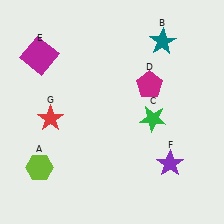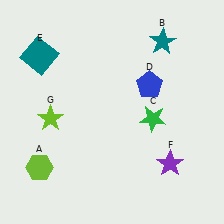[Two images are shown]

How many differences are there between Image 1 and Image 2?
There are 3 differences between the two images.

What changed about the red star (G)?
In Image 1, G is red. In Image 2, it changed to lime.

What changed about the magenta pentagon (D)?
In Image 1, D is magenta. In Image 2, it changed to blue.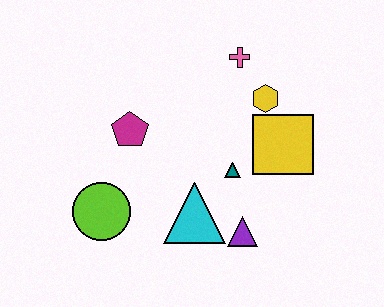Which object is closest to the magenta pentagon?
The lime circle is closest to the magenta pentagon.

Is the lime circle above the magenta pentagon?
No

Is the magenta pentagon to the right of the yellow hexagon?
No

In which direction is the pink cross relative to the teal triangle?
The pink cross is above the teal triangle.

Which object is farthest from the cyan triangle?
The pink cross is farthest from the cyan triangle.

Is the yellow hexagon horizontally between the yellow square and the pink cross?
Yes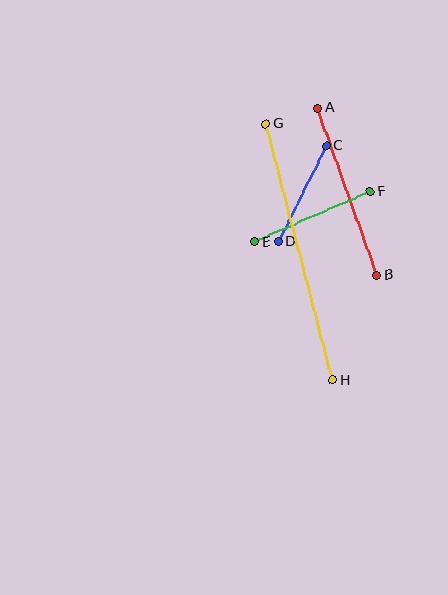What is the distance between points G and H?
The distance is approximately 265 pixels.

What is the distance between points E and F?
The distance is approximately 126 pixels.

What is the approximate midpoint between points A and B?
The midpoint is at approximately (347, 192) pixels.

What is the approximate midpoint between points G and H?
The midpoint is at approximately (299, 252) pixels.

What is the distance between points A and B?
The distance is approximately 177 pixels.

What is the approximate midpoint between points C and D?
The midpoint is at approximately (302, 194) pixels.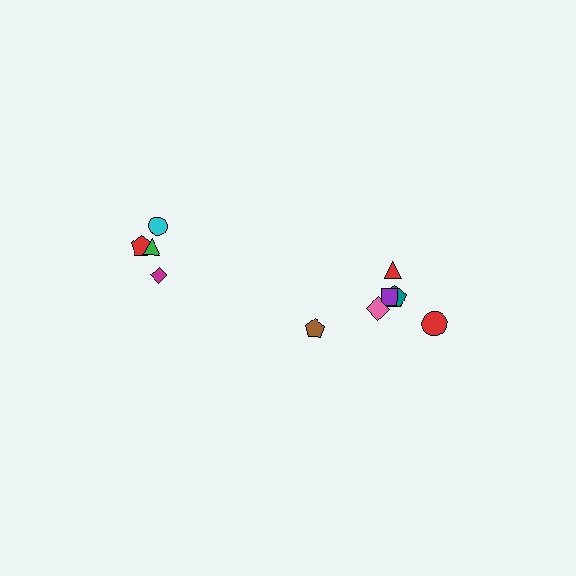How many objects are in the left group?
There are 4 objects.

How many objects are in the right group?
There are 6 objects.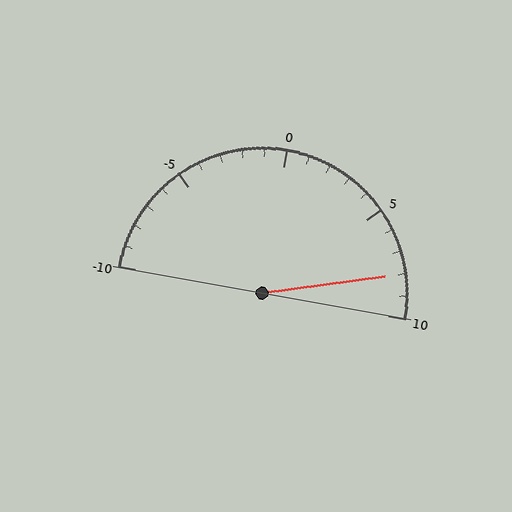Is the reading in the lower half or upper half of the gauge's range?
The reading is in the upper half of the range (-10 to 10).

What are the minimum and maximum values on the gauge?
The gauge ranges from -10 to 10.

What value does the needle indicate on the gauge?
The needle indicates approximately 8.